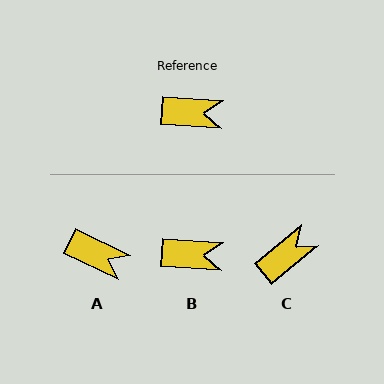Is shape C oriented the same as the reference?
No, it is off by about 43 degrees.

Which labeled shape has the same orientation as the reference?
B.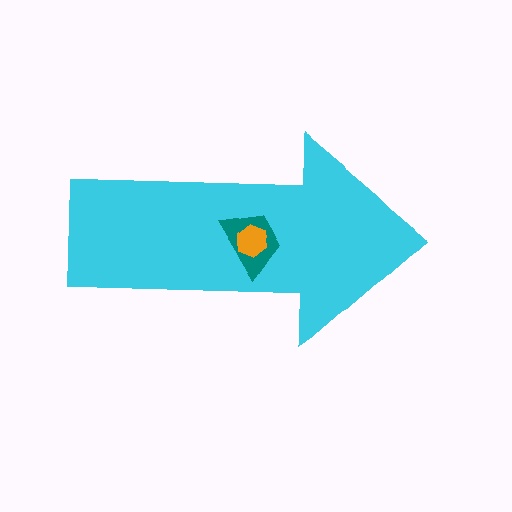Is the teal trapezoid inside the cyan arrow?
Yes.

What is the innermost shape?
The orange hexagon.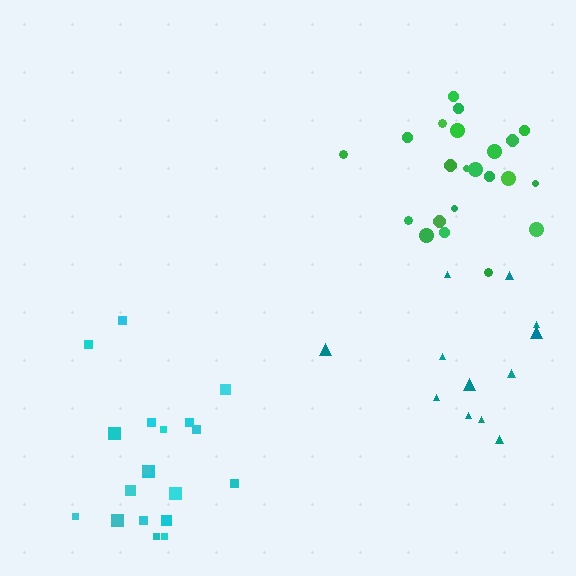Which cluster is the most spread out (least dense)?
Teal.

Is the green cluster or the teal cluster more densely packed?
Green.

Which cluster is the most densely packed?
Green.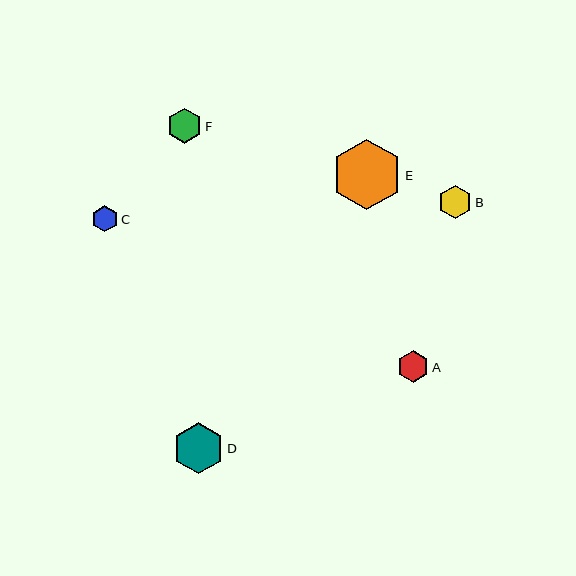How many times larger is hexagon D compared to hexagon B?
Hexagon D is approximately 1.5 times the size of hexagon B.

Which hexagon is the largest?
Hexagon E is the largest with a size of approximately 71 pixels.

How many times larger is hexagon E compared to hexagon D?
Hexagon E is approximately 1.4 times the size of hexagon D.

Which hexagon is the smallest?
Hexagon C is the smallest with a size of approximately 26 pixels.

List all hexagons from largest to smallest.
From largest to smallest: E, D, F, B, A, C.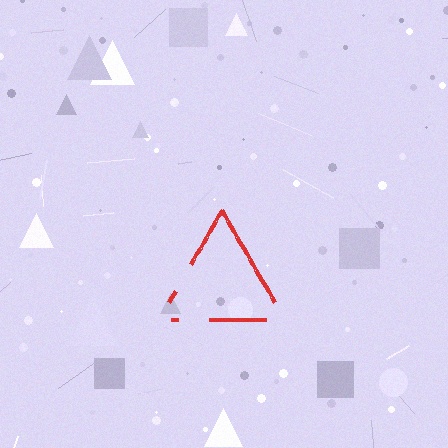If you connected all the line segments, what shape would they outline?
They would outline a triangle.